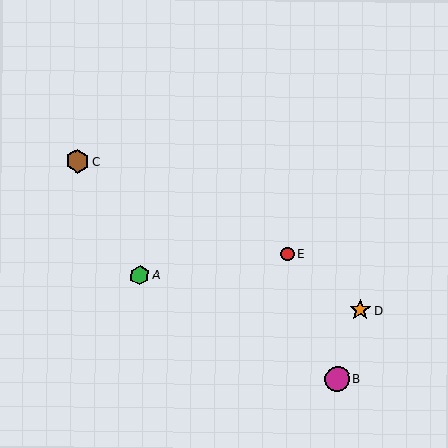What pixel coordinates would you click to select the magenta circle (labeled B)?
Click at (338, 379) to select the magenta circle B.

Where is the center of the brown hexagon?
The center of the brown hexagon is at (77, 161).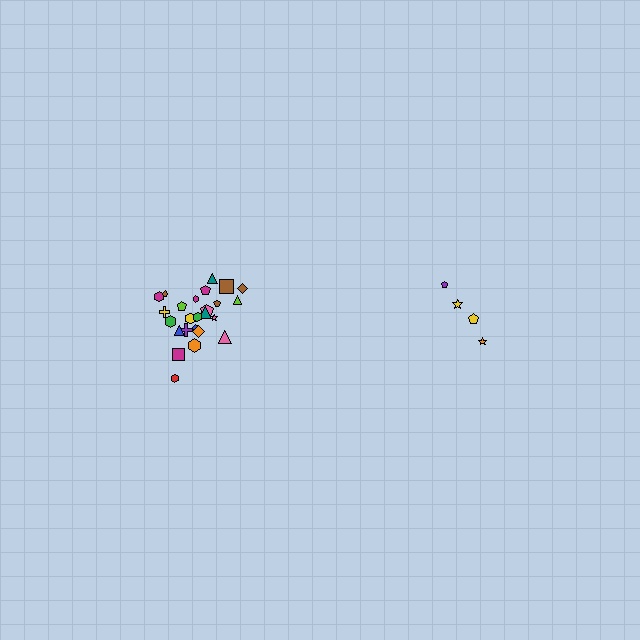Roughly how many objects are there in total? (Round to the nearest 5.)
Roughly 30 objects in total.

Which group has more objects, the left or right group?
The left group.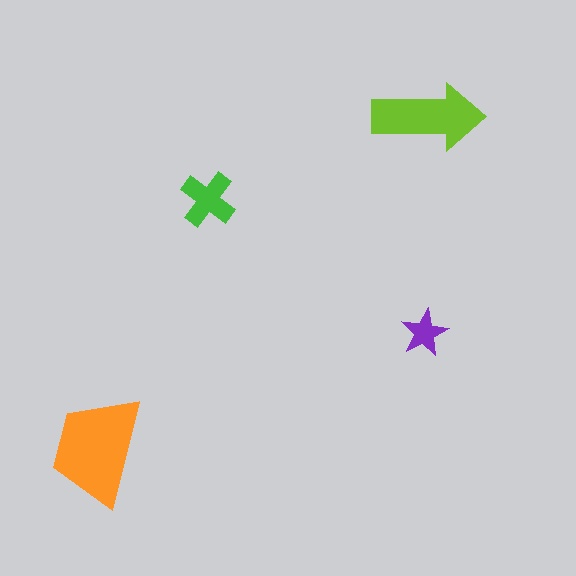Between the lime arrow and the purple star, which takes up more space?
The lime arrow.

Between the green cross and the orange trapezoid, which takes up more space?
The orange trapezoid.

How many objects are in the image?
There are 4 objects in the image.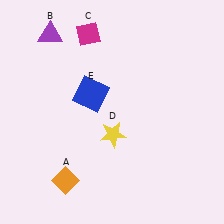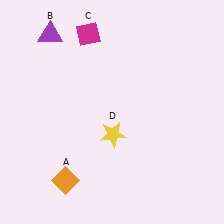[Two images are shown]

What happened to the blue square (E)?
The blue square (E) was removed in Image 2. It was in the top-left area of Image 1.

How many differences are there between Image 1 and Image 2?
There is 1 difference between the two images.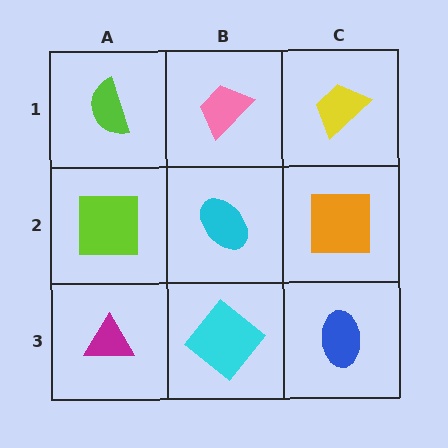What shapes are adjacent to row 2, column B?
A pink trapezoid (row 1, column B), a cyan diamond (row 3, column B), a lime square (row 2, column A), an orange square (row 2, column C).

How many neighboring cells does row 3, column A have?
2.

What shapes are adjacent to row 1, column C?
An orange square (row 2, column C), a pink trapezoid (row 1, column B).